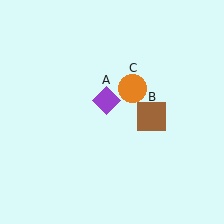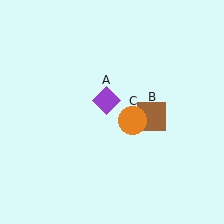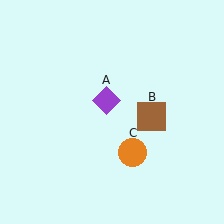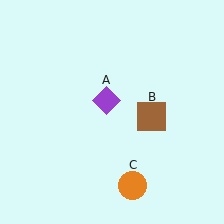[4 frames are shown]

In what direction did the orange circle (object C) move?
The orange circle (object C) moved down.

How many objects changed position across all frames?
1 object changed position: orange circle (object C).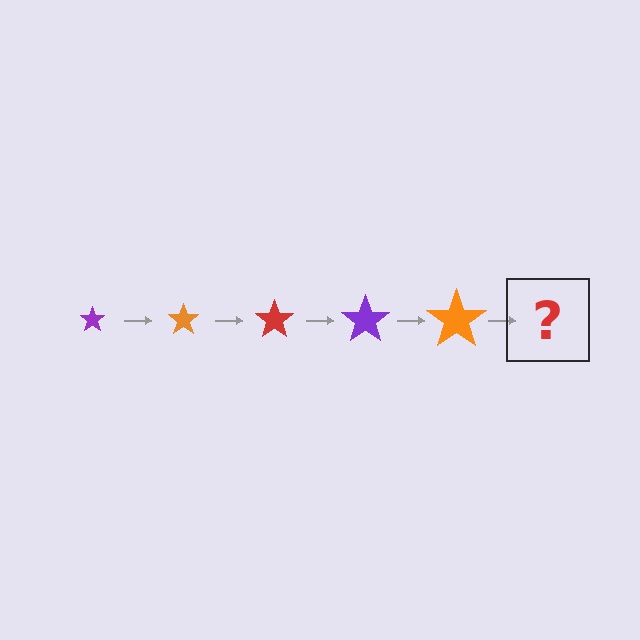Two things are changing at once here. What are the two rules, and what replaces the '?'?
The two rules are that the star grows larger each step and the color cycles through purple, orange, and red. The '?' should be a red star, larger than the previous one.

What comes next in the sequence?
The next element should be a red star, larger than the previous one.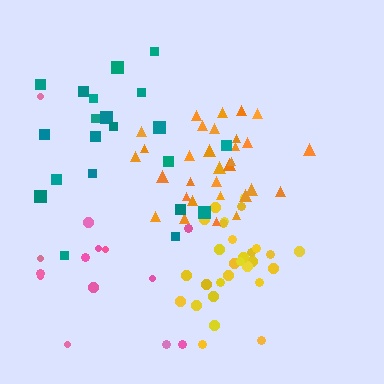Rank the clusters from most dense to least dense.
yellow, orange, teal, pink.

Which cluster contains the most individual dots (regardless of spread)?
Orange (31).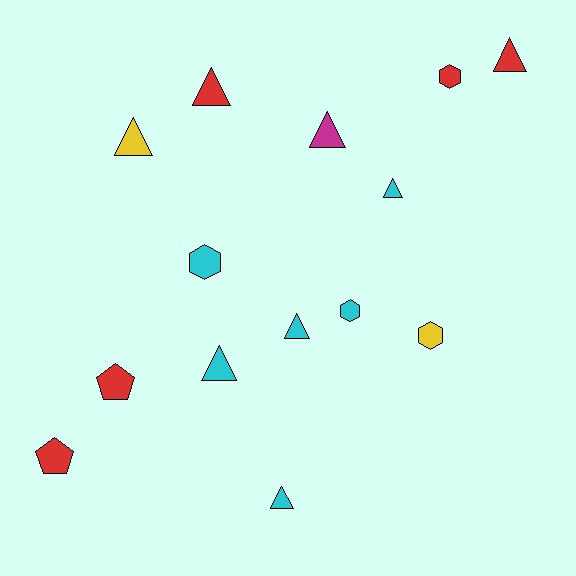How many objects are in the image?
There are 14 objects.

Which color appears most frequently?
Cyan, with 6 objects.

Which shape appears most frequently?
Triangle, with 8 objects.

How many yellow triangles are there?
There is 1 yellow triangle.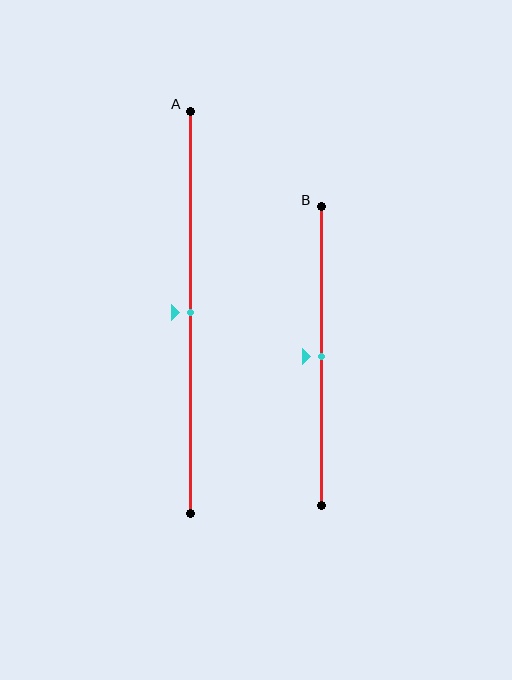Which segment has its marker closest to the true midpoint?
Segment A has its marker closest to the true midpoint.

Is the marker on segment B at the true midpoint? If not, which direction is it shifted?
Yes, the marker on segment B is at the true midpoint.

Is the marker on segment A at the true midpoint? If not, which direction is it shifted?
Yes, the marker on segment A is at the true midpoint.